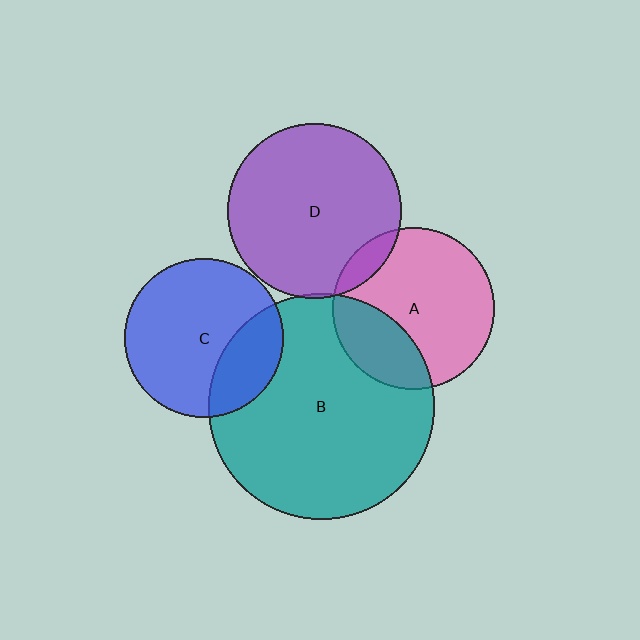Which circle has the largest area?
Circle B (teal).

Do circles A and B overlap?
Yes.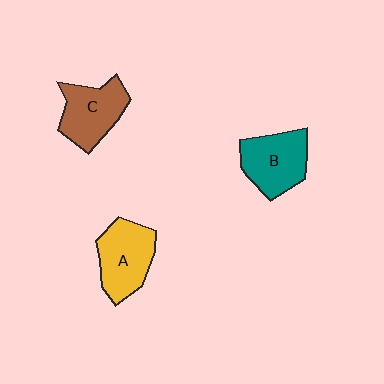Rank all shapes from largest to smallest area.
From largest to smallest: A (yellow), B (teal), C (brown).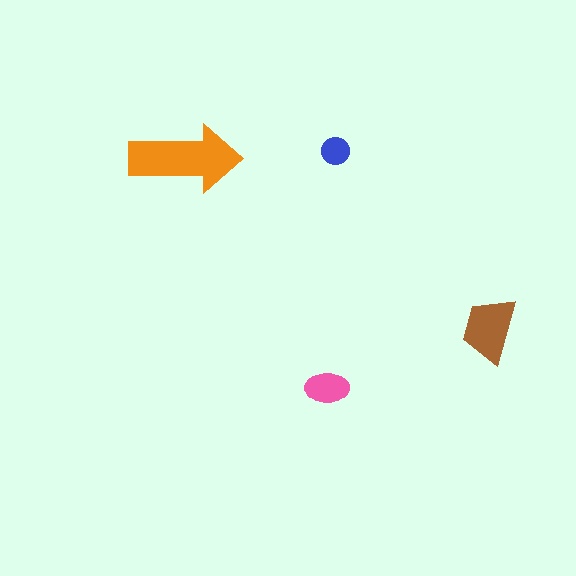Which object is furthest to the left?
The orange arrow is leftmost.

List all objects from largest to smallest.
The orange arrow, the brown trapezoid, the pink ellipse, the blue circle.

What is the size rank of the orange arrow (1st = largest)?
1st.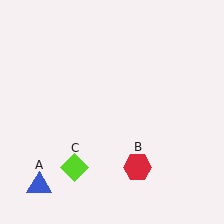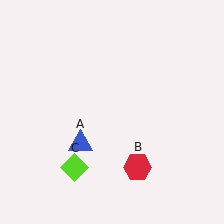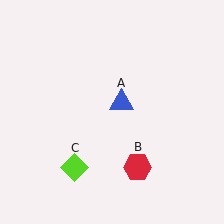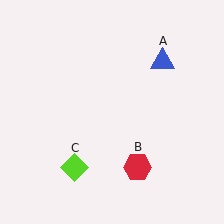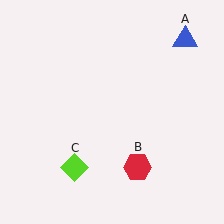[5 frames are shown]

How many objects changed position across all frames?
1 object changed position: blue triangle (object A).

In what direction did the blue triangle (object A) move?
The blue triangle (object A) moved up and to the right.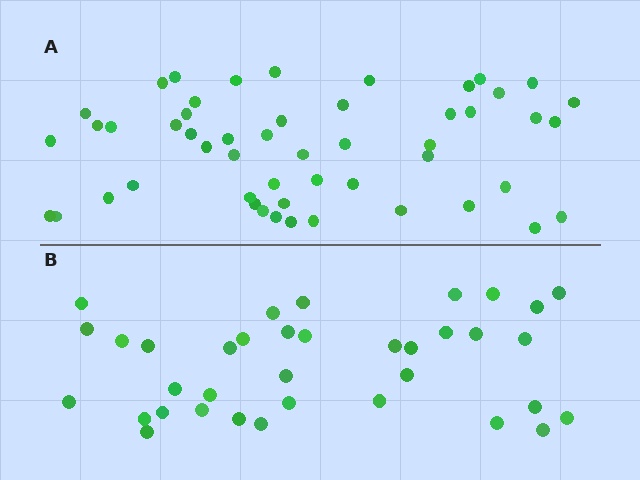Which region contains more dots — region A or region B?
Region A (the top region) has more dots.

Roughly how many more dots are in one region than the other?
Region A has approximately 15 more dots than region B.